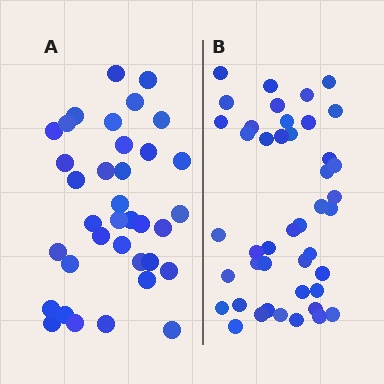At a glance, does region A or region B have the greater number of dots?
Region B (the right region) has more dots.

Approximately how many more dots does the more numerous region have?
Region B has roughly 8 or so more dots than region A.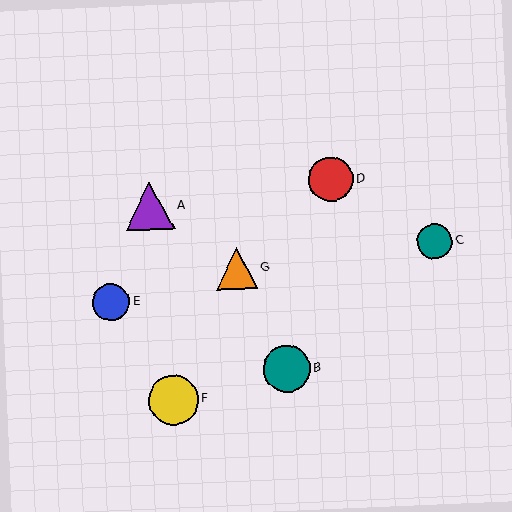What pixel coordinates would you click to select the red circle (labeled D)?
Click at (331, 179) to select the red circle D.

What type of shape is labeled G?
Shape G is an orange triangle.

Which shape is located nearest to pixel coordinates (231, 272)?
The orange triangle (labeled G) at (237, 268) is nearest to that location.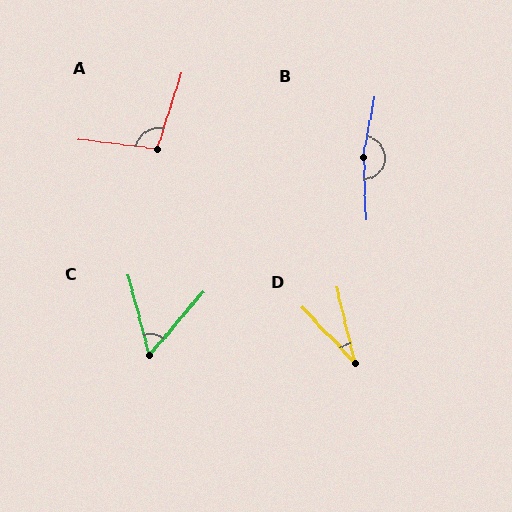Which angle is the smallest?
D, at approximately 30 degrees.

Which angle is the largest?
B, at approximately 167 degrees.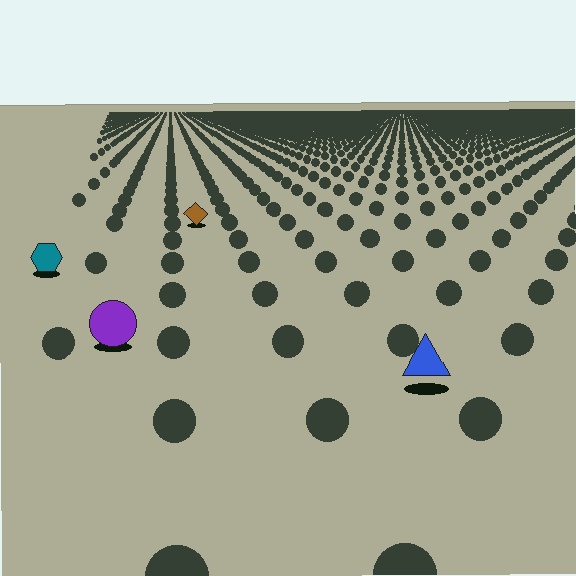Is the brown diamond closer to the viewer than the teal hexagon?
No. The teal hexagon is closer — you can tell from the texture gradient: the ground texture is coarser near it.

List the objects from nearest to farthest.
From nearest to farthest: the blue triangle, the purple circle, the teal hexagon, the brown diamond.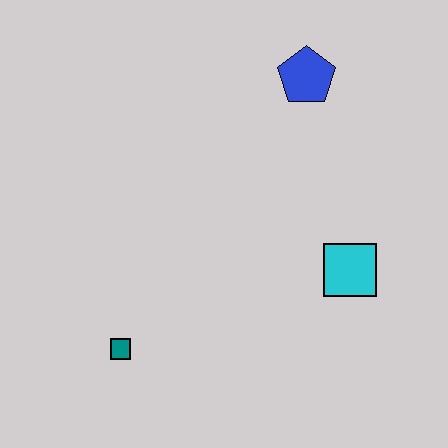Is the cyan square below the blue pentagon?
Yes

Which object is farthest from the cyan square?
The teal square is farthest from the cyan square.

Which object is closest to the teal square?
The cyan square is closest to the teal square.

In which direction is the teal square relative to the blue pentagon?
The teal square is below the blue pentagon.